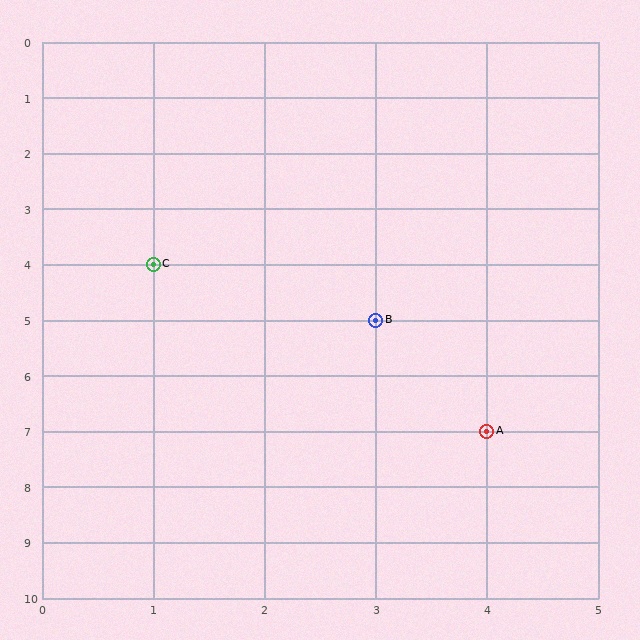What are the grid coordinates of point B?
Point B is at grid coordinates (3, 5).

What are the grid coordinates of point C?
Point C is at grid coordinates (1, 4).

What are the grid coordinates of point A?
Point A is at grid coordinates (4, 7).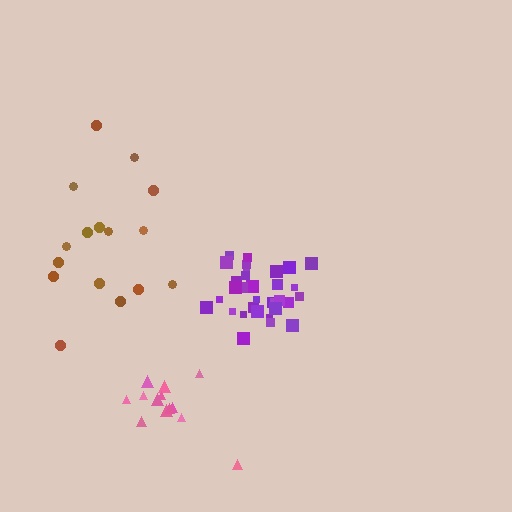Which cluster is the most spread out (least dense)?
Brown.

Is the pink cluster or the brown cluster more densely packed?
Pink.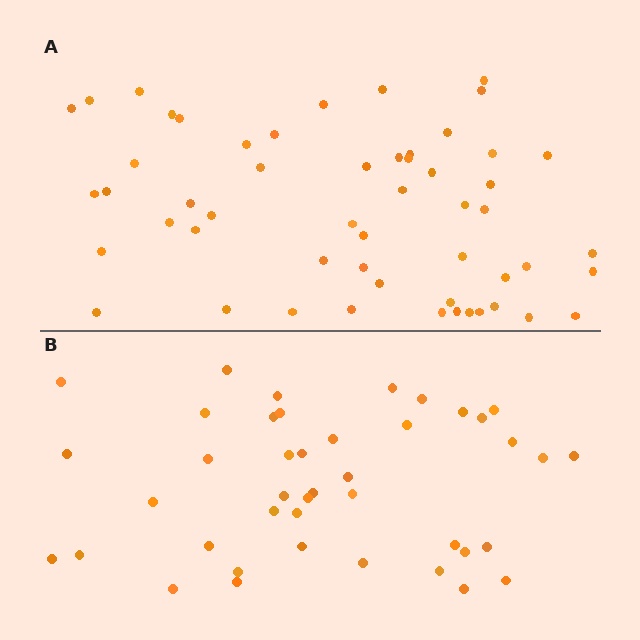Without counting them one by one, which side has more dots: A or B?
Region A (the top region) has more dots.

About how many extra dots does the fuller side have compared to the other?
Region A has roughly 12 or so more dots than region B.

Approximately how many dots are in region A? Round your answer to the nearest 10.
About 50 dots. (The exact count is 54, which rounds to 50.)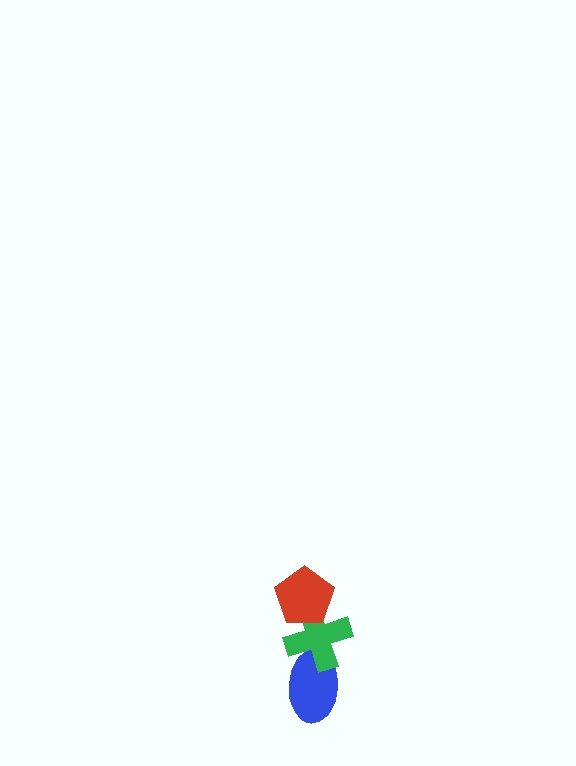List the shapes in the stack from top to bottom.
From top to bottom: the red pentagon, the green cross, the blue ellipse.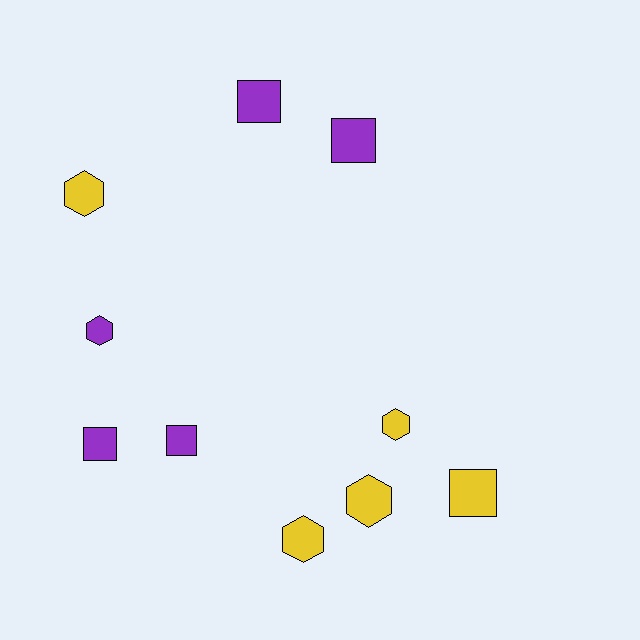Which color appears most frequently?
Yellow, with 5 objects.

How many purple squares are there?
There are 4 purple squares.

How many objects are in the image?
There are 10 objects.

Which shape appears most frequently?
Hexagon, with 5 objects.